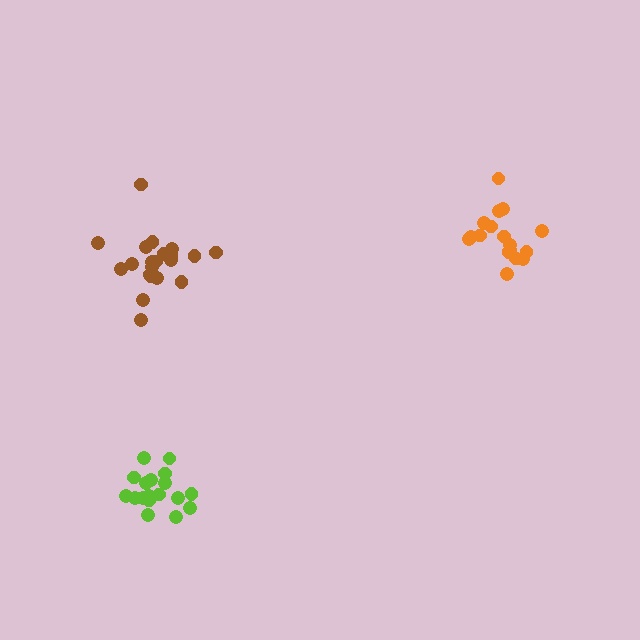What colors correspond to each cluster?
The clusters are colored: brown, lime, orange.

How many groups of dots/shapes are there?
There are 3 groups.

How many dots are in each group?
Group 1: 21 dots, Group 2: 18 dots, Group 3: 17 dots (56 total).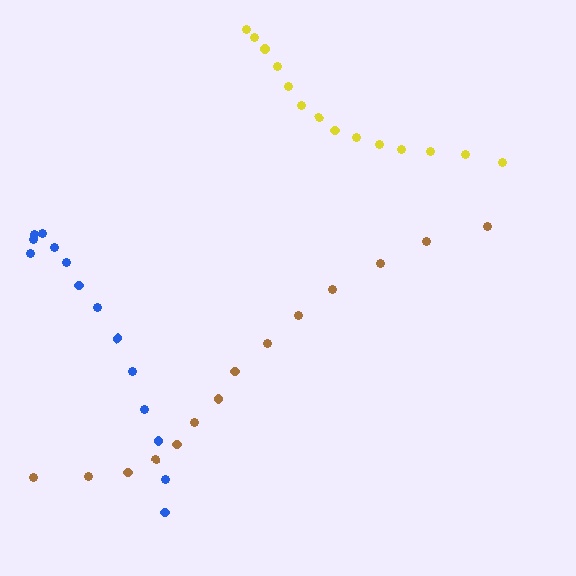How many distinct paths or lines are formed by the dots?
There are 3 distinct paths.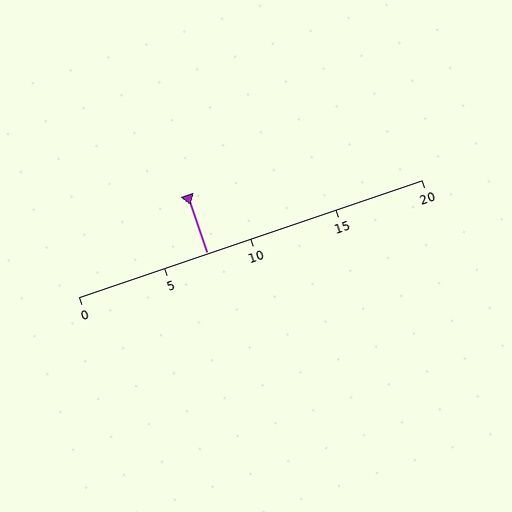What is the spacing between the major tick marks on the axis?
The major ticks are spaced 5 apart.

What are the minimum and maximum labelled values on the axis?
The axis runs from 0 to 20.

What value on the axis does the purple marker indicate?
The marker indicates approximately 7.5.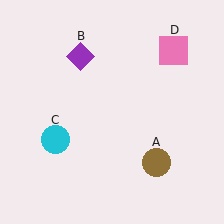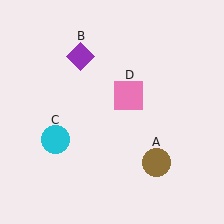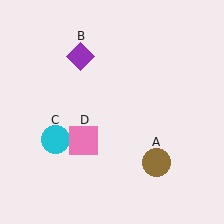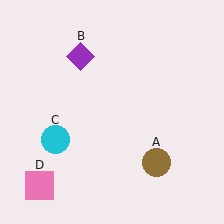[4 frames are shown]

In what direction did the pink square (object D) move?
The pink square (object D) moved down and to the left.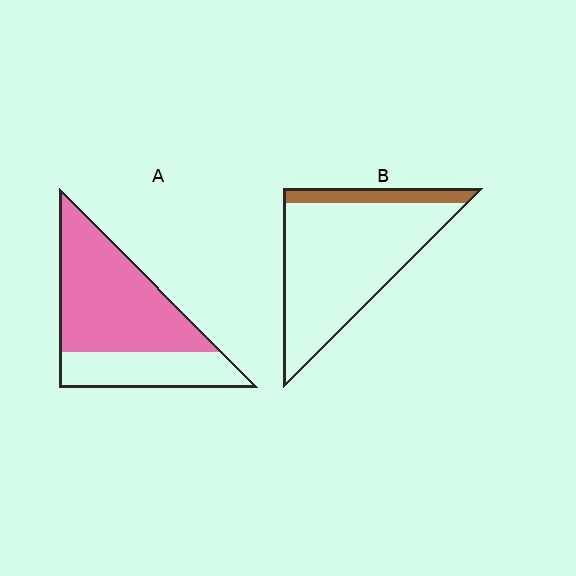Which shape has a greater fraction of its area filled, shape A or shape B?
Shape A.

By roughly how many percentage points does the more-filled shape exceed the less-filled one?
By roughly 55 percentage points (A over B).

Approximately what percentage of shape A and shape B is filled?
A is approximately 65% and B is approximately 15%.